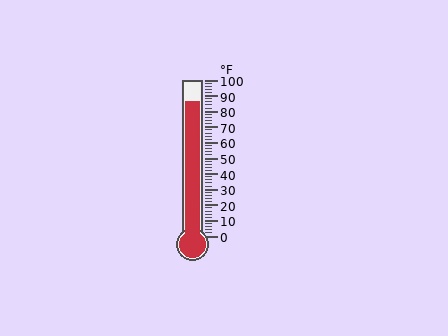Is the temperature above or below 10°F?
The temperature is above 10°F.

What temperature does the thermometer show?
The thermometer shows approximately 86°F.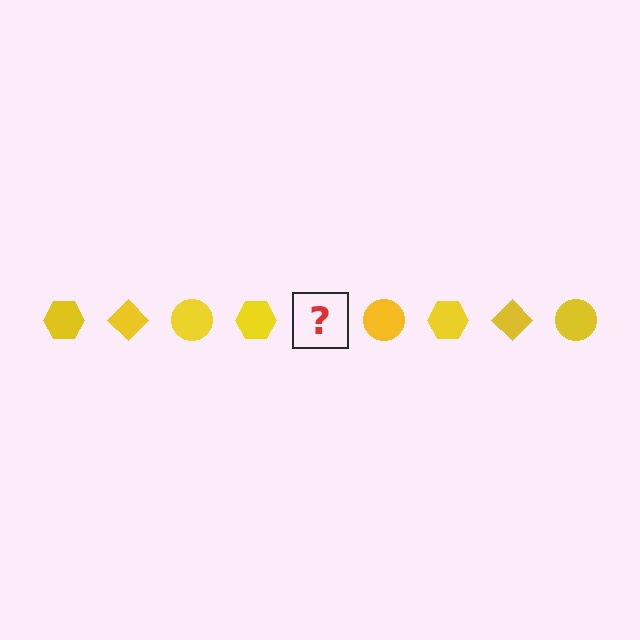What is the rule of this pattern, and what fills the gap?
The rule is that the pattern cycles through hexagon, diamond, circle shapes in yellow. The gap should be filled with a yellow diamond.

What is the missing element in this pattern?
The missing element is a yellow diamond.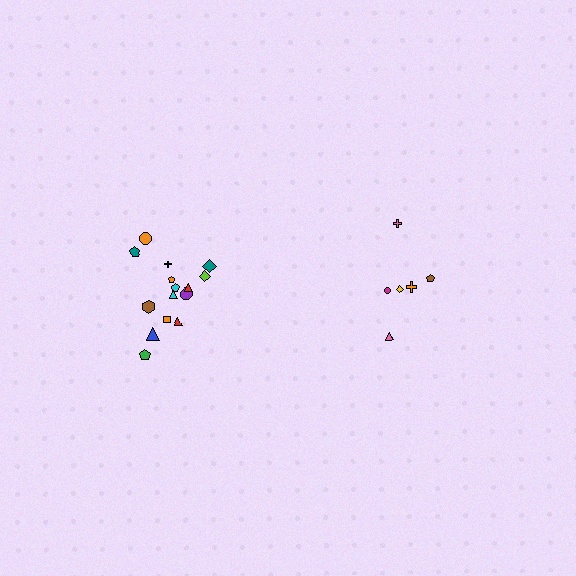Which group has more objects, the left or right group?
The left group.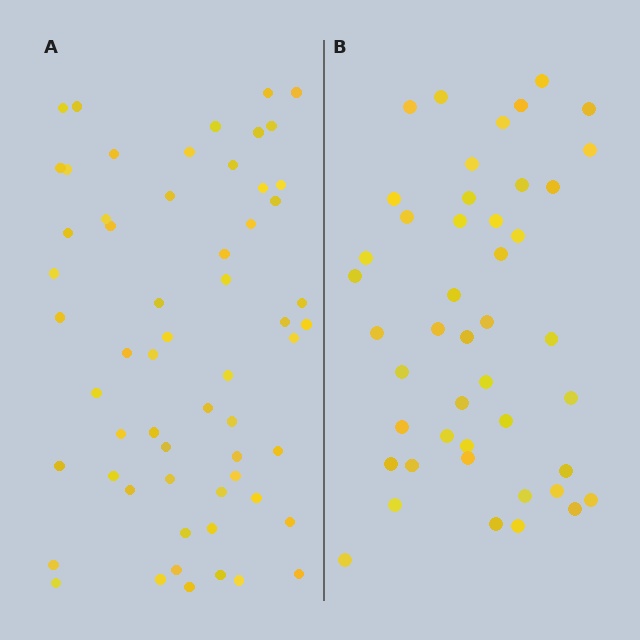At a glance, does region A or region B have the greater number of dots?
Region A (the left region) has more dots.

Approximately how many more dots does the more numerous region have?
Region A has approximately 15 more dots than region B.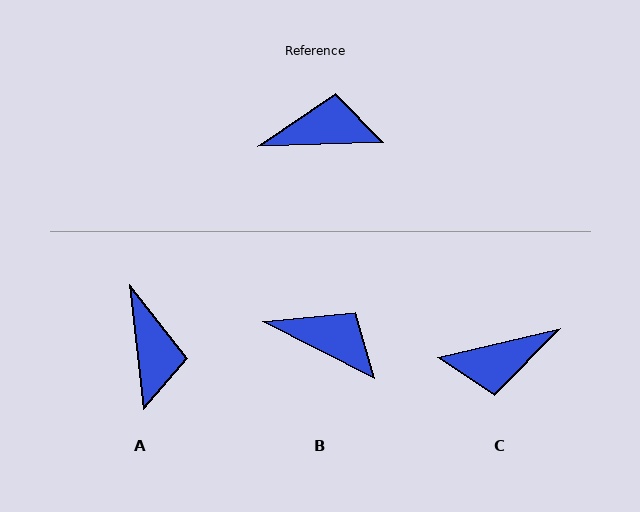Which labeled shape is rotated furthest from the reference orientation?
C, about 169 degrees away.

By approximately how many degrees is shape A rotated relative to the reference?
Approximately 86 degrees clockwise.